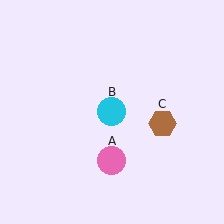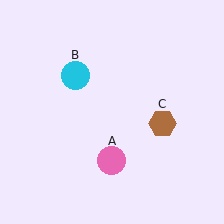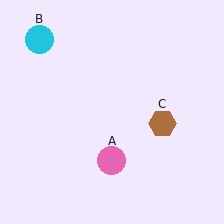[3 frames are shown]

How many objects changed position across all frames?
1 object changed position: cyan circle (object B).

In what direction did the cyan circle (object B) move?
The cyan circle (object B) moved up and to the left.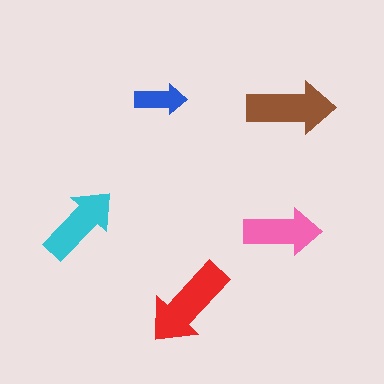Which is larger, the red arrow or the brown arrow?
The red one.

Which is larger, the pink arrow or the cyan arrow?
The cyan one.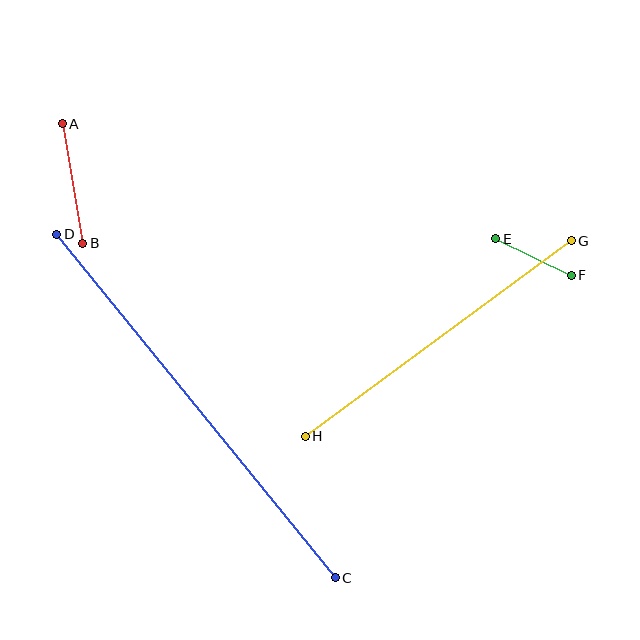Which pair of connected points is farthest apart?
Points C and D are farthest apart.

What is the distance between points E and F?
The distance is approximately 84 pixels.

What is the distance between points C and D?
The distance is approximately 442 pixels.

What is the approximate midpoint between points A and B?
The midpoint is at approximately (73, 184) pixels.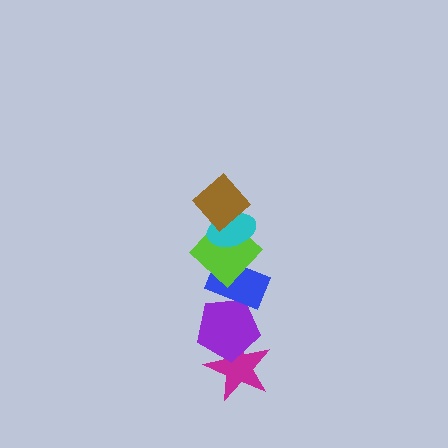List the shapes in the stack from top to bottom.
From top to bottom: the brown diamond, the cyan ellipse, the lime diamond, the blue rectangle, the purple pentagon, the magenta star.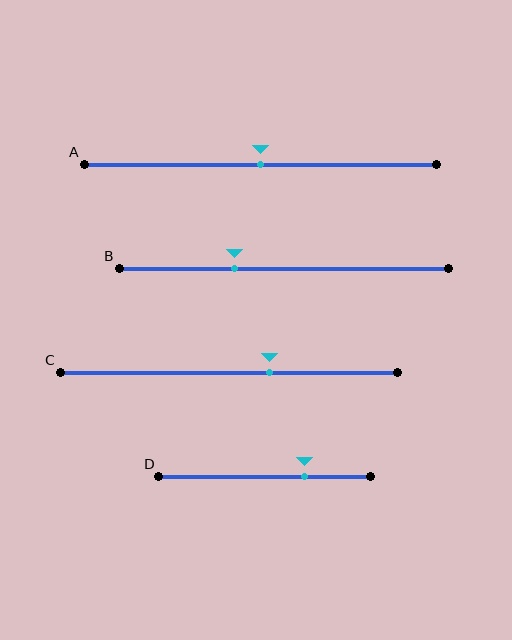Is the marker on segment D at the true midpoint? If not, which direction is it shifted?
No, the marker on segment D is shifted to the right by about 19% of the segment length.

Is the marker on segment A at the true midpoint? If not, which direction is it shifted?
Yes, the marker on segment A is at the true midpoint.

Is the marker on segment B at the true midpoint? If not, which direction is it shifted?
No, the marker on segment B is shifted to the left by about 15% of the segment length.